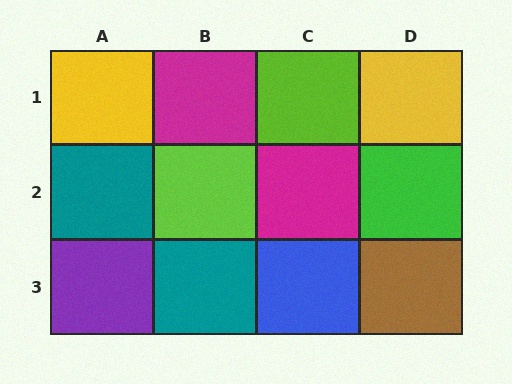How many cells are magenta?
2 cells are magenta.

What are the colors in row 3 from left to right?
Purple, teal, blue, brown.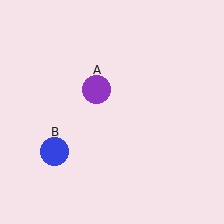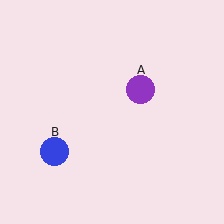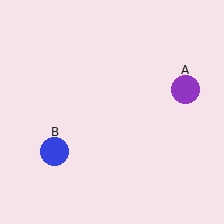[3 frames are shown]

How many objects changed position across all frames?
1 object changed position: purple circle (object A).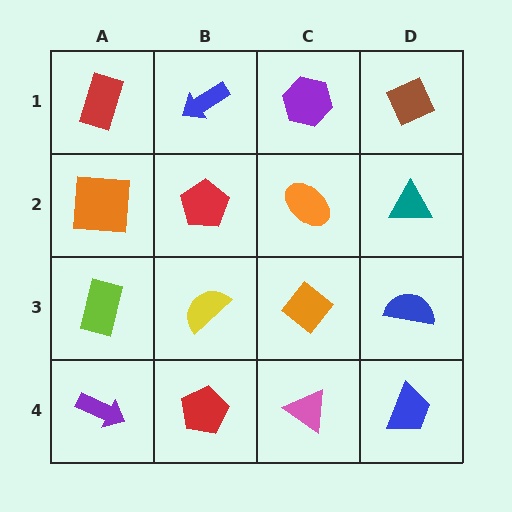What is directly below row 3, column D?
A blue trapezoid.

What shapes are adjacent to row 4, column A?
A lime rectangle (row 3, column A), a red pentagon (row 4, column B).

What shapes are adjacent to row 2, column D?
A brown diamond (row 1, column D), a blue semicircle (row 3, column D), an orange ellipse (row 2, column C).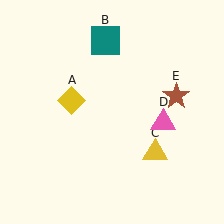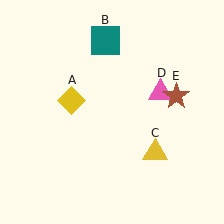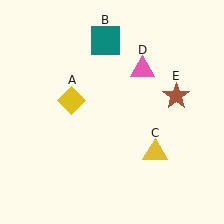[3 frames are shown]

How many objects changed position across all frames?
1 object changed position: pink triangle (object D).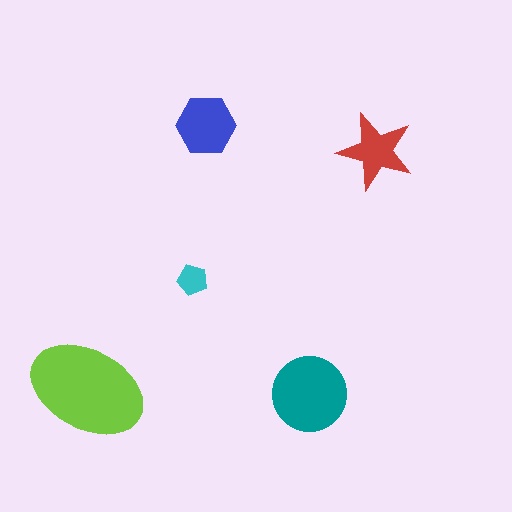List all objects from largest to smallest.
The lime ellipse, the teal circle, the blue hexagon, the red star, the cyan pentagon.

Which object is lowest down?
The teal circle is bottommost.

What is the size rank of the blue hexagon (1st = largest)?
3rd.